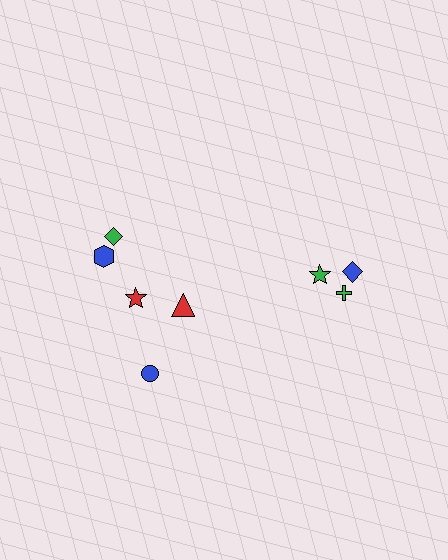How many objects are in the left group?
There are 5 objects.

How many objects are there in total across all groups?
There are 8 objects.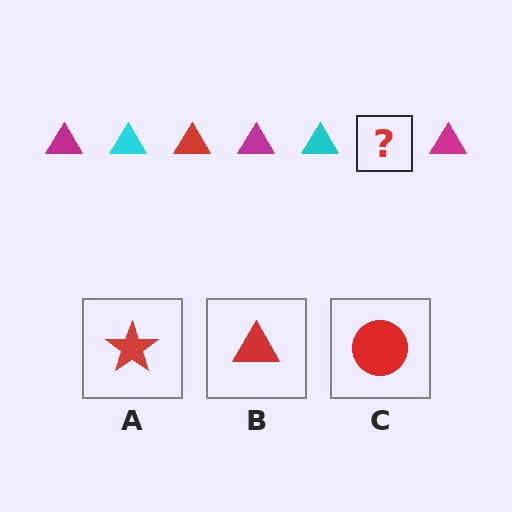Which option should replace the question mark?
Option B.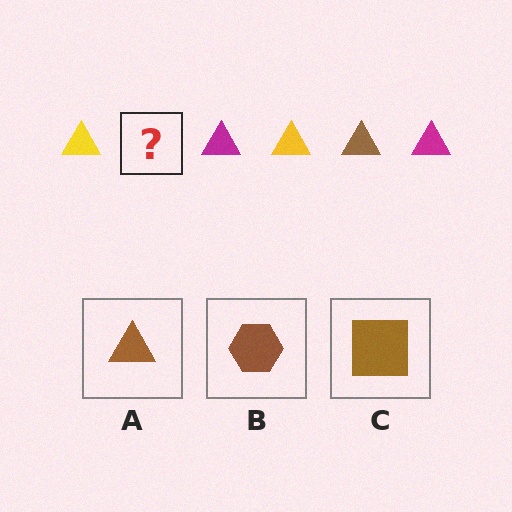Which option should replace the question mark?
Option A.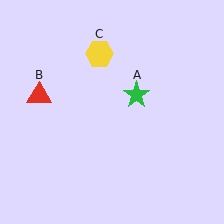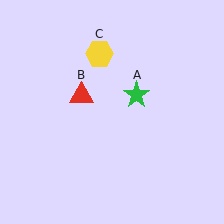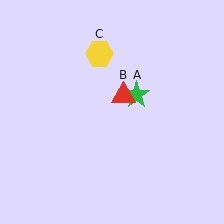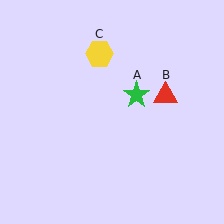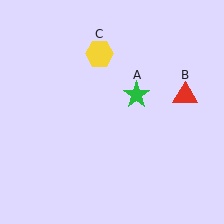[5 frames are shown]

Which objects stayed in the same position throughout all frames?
Green star (object A) and yellow hexagon (object C) remained stationary.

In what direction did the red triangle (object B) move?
The red triangle (object B) moved right.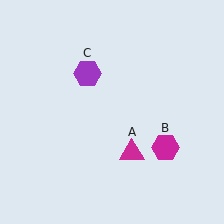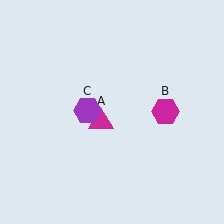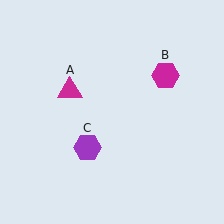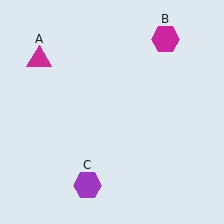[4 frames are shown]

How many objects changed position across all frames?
3 objects changed position: magenta triangle (object A), magenta hexagon (object B), purple hexagon (object C).